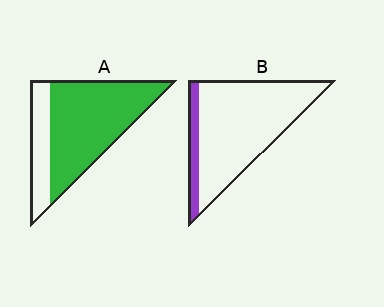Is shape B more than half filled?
No.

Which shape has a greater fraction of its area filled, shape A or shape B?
Shape A.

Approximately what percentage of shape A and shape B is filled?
A is approximately 75% and B is approximately 15%.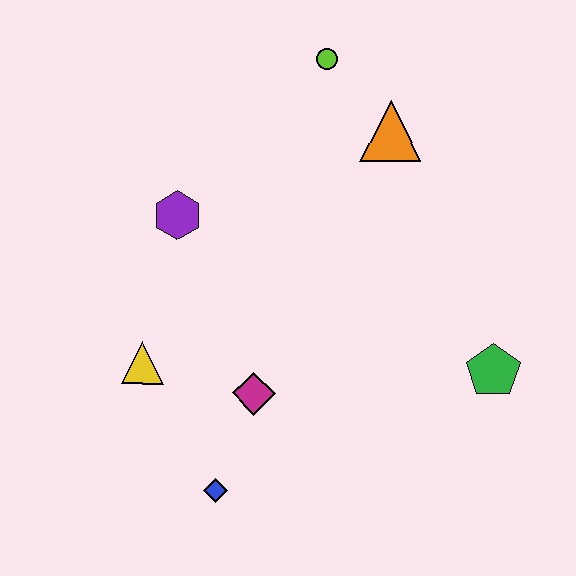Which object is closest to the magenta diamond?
The blue diamond is closest to the magenta diamond.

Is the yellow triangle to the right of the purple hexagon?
No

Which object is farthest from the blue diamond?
The lime circle is farthest from the blue diamond.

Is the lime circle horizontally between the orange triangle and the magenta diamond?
Yes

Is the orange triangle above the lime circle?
No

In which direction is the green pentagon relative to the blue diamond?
The green pentagon is to the right of the blue diamond.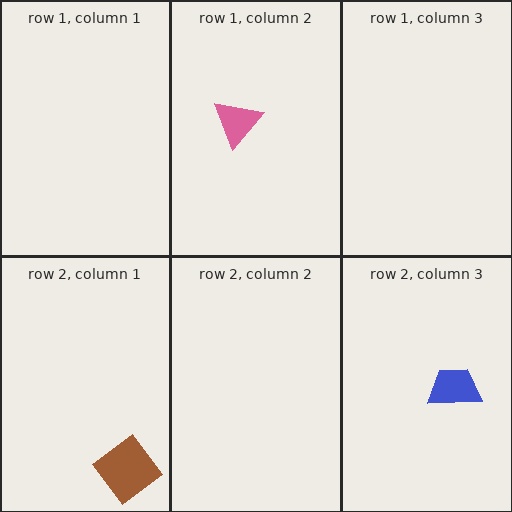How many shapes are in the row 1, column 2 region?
1.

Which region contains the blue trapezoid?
The row 2, column 3 region.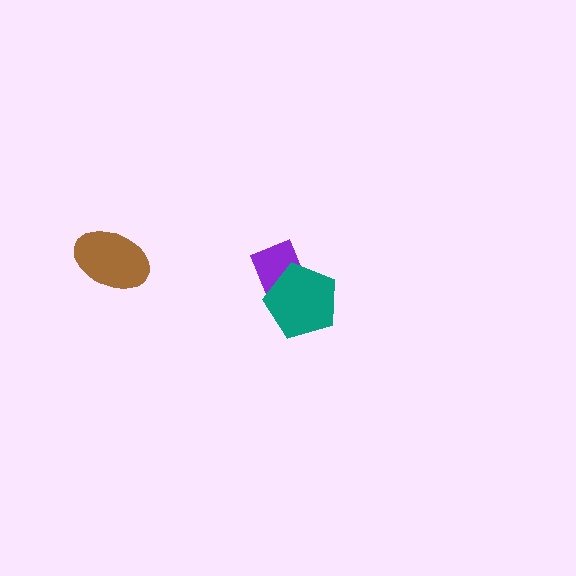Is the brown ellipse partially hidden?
No, no other shape covers it.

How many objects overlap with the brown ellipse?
0 objects overlap with the brown ellipse.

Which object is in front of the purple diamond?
The teal pentagon is in front of the purple diamond.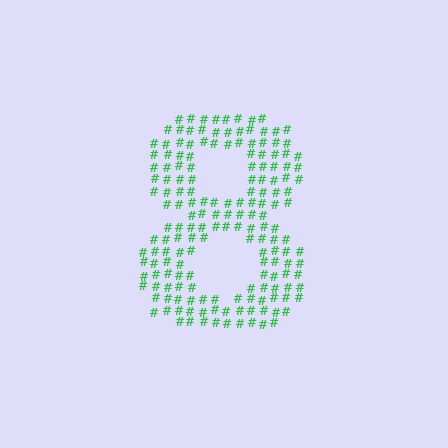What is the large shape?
The large shape is the digit 8.